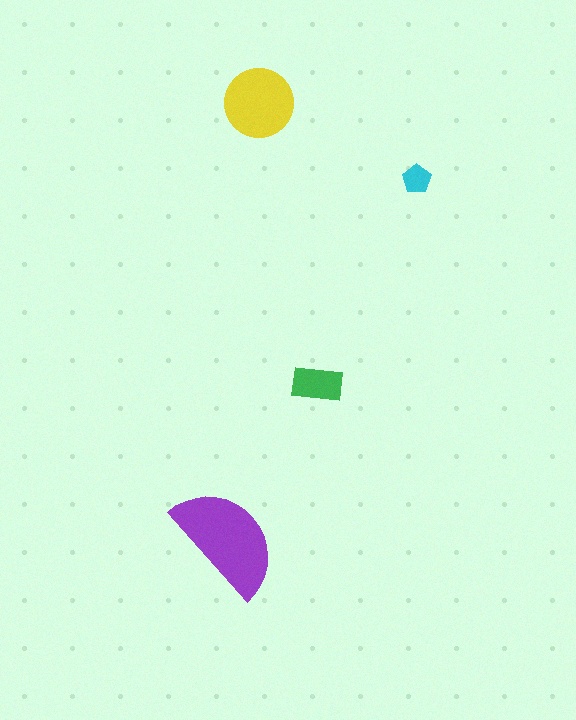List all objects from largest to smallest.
The purple semicircle, the yellow circle, the green rectangle, the cyan pentagon.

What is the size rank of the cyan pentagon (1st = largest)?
4th.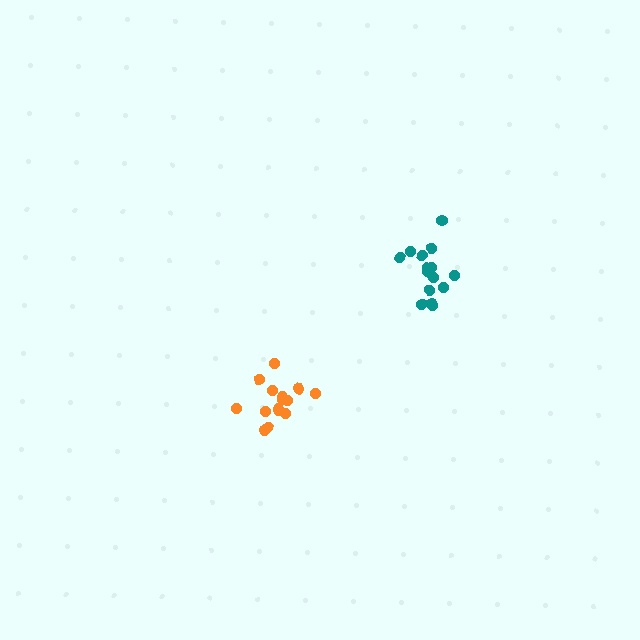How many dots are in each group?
Group 1: 15 dots, Group 2: 15 dots (30 total).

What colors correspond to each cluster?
The clusters are colored: orange, teal.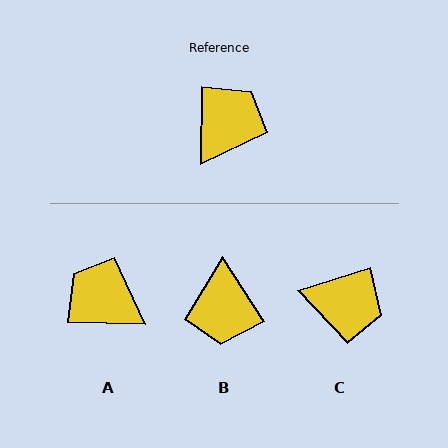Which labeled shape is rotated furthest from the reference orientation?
B, about 147 degrees away.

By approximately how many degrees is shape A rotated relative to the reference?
Approximately 89 degrees counter-clockwise.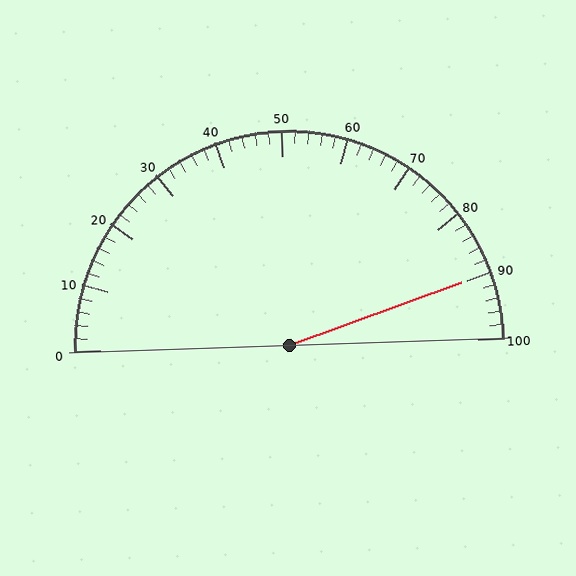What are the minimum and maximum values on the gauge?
The gauge ranges from 0 to 100.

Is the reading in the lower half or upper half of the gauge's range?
The reading is in the upper half of the range (0 to 100).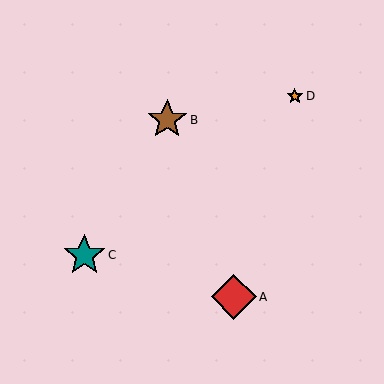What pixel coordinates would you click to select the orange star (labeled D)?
Click at (295, 96) to select the orange star D.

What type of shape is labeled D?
Shape D is an orange star.